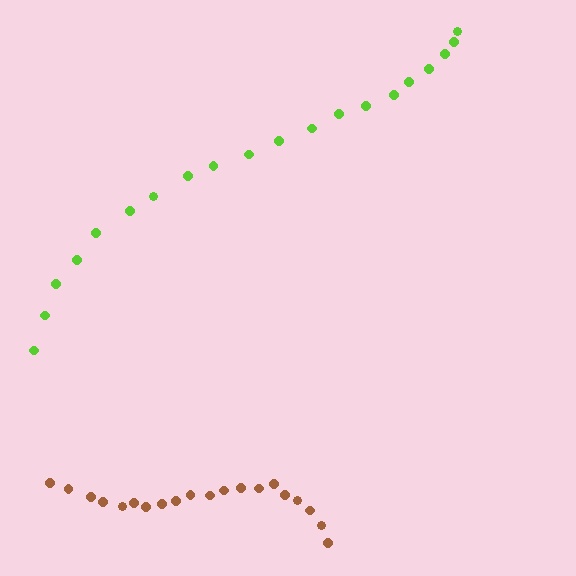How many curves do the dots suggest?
There are 2 distinct paths.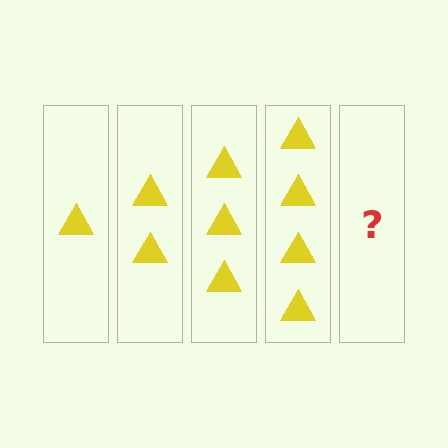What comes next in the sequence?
The next element should be 5 triangles.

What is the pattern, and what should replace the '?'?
The pattern is that each step adds one more triangle. The '?' should be 5 triangles.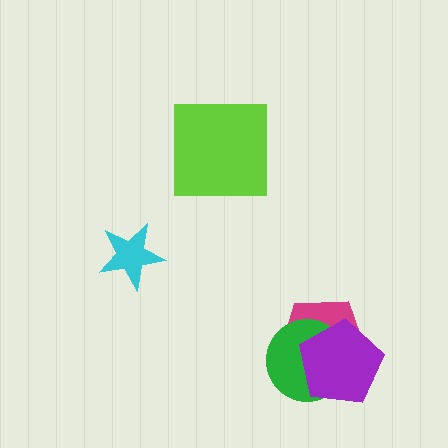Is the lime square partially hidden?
No, no other shape covers it.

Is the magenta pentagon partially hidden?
Yes, it is partially covered by another shape.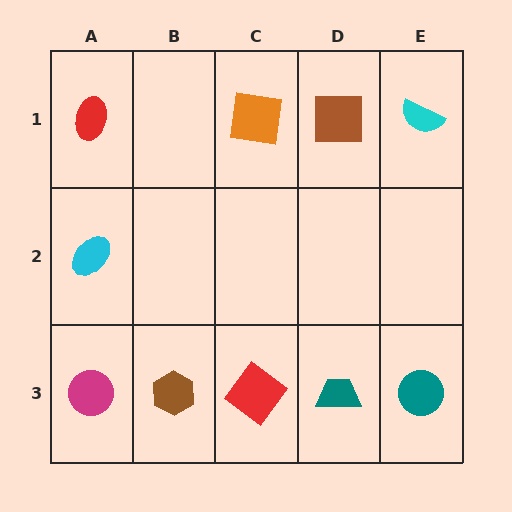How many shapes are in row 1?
4 shapes.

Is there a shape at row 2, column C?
No, that cell is empty.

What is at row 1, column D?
A brown square.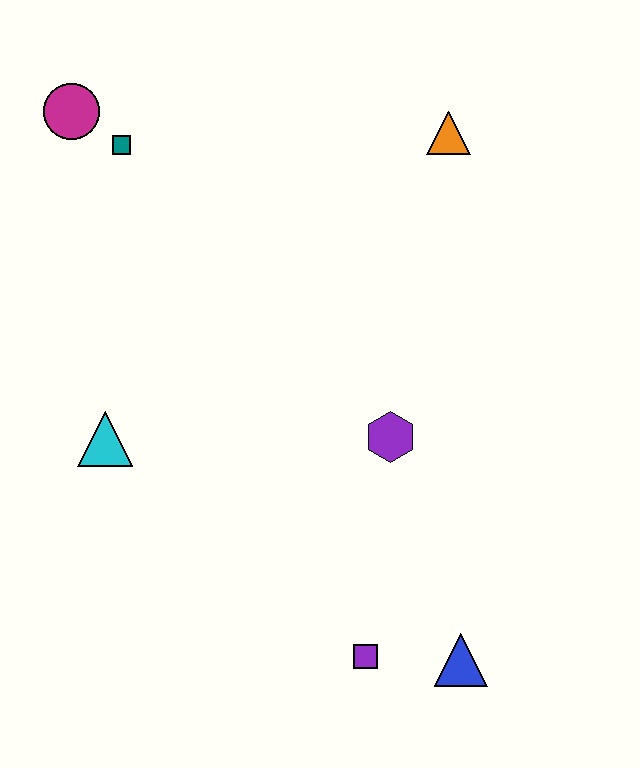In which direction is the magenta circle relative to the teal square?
The magenta circle is to the left of the teal square.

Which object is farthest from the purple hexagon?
The magenta circle is farthest from the purple hexagon.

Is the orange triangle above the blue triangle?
Yes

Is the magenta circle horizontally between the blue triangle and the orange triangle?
No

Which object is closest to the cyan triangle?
The purple hexagon is closest to the cyan triangle.